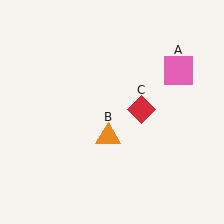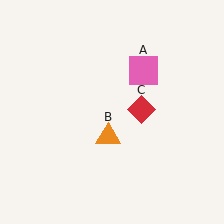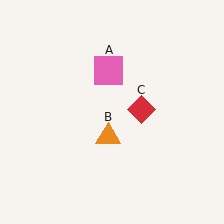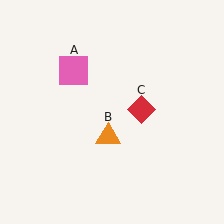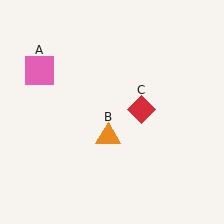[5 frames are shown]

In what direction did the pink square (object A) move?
The pink square (object A) moved left.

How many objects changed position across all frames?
1 object changed position: pink square (object A).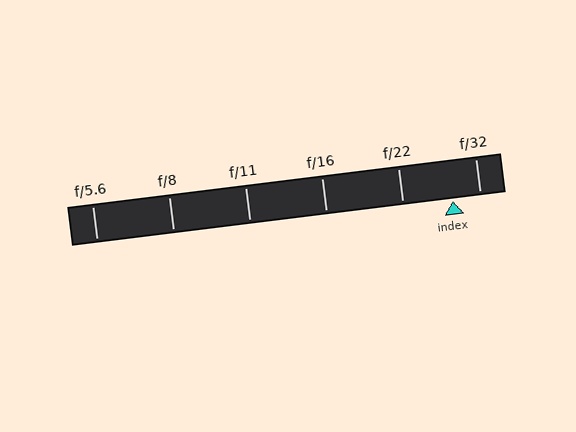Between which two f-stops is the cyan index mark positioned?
The index mark is between f/22 and f/32.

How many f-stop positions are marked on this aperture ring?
There are 6 f-stop positions marked.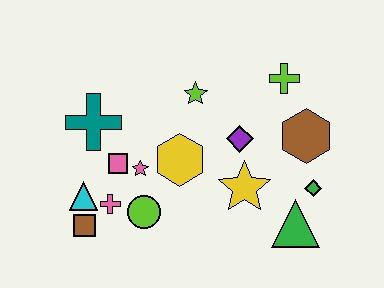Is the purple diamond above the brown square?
Yes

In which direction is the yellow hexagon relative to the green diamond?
The yellow hexagon is to the left of the green diamond.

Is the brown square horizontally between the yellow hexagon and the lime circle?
No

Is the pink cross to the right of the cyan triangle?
Yes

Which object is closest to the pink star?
The pink square is closest to the pink star.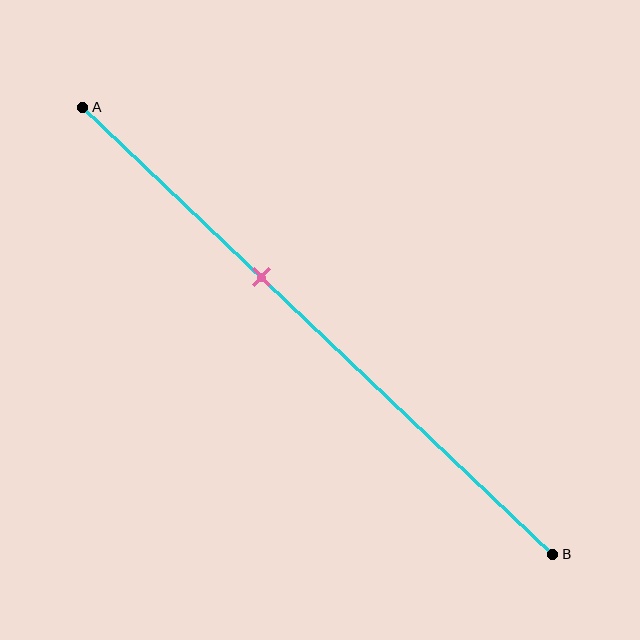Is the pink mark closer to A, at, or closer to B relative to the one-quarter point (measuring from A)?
The pink mark is closer to point B than the one-quarter point of segment AB.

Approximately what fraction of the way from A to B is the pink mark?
The pink mark is approximately 40% of the way from A to B.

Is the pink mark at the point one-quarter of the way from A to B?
No, the mark is at about 40% from A, not at the 25% one-quarter point.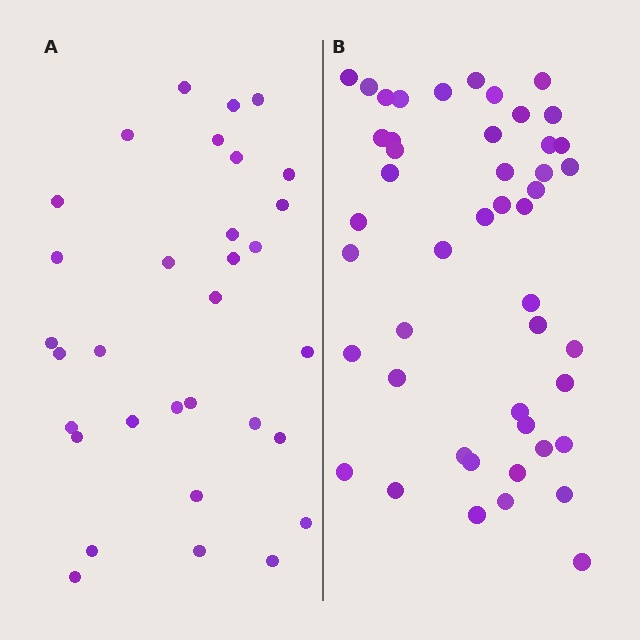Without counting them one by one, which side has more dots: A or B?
Region B (the right region) has more dots.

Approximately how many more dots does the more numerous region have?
Region B has approximately 15 more dots than region A.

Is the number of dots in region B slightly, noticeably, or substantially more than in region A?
Region B has substantially more. The ratio is roughly 1.5 to 1.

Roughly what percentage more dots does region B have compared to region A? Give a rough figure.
About 45% more.